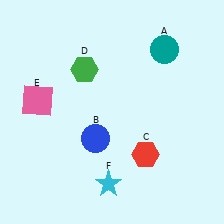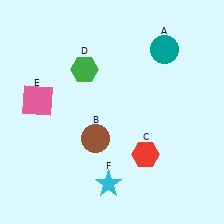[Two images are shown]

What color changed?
The circle (B) changed from blue in Image 1 to brown in Image 2.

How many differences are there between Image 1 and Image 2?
There is 1 difference between the two images.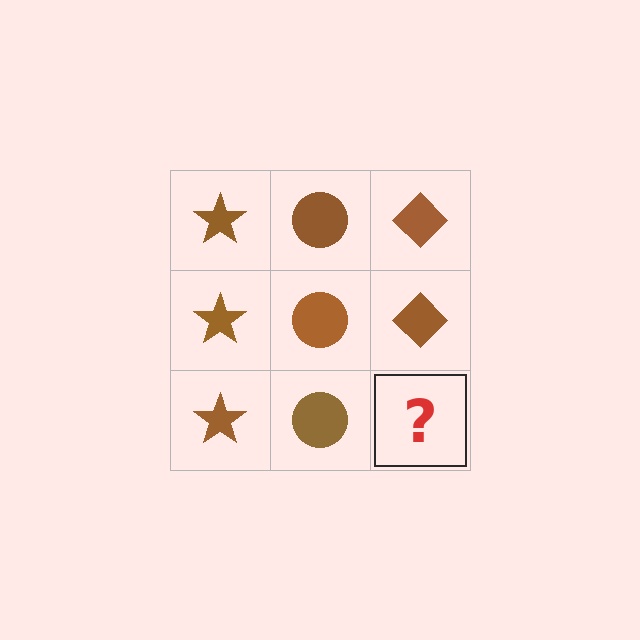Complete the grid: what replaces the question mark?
The question mark should be replaced with a brown diamond.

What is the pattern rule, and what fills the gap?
The rule is that each column has a consistent shape. The gap should be filled with a brown diamond.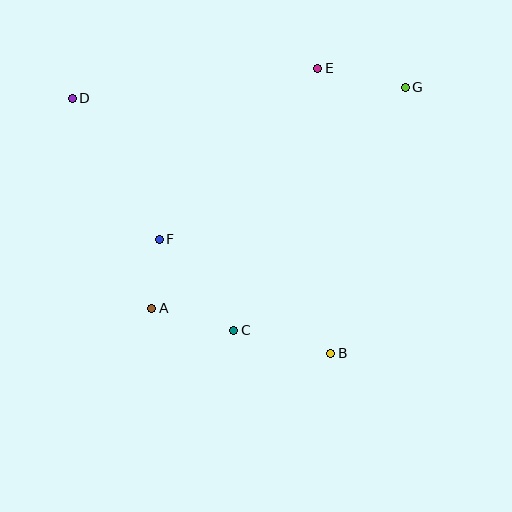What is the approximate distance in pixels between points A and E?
The distance between A and E is approximately 292 pixels.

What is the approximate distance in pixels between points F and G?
The distance between F and G is approximately 289 pixels.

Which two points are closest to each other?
Points A and F are closest to each other.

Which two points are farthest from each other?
Points B and D are farthest from each other.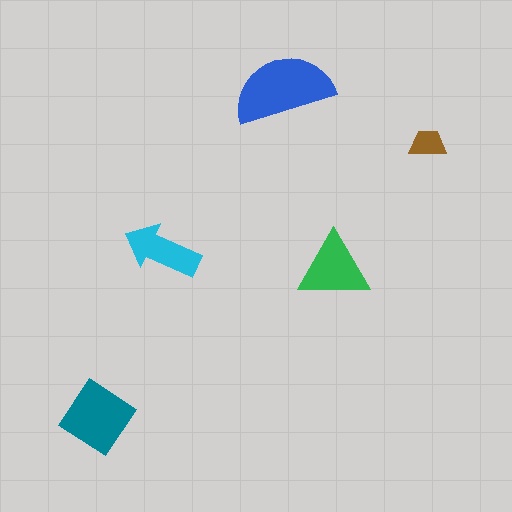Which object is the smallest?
The brown trapezoid.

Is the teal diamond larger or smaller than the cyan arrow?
Larger.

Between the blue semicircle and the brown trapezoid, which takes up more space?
The blue semicircle.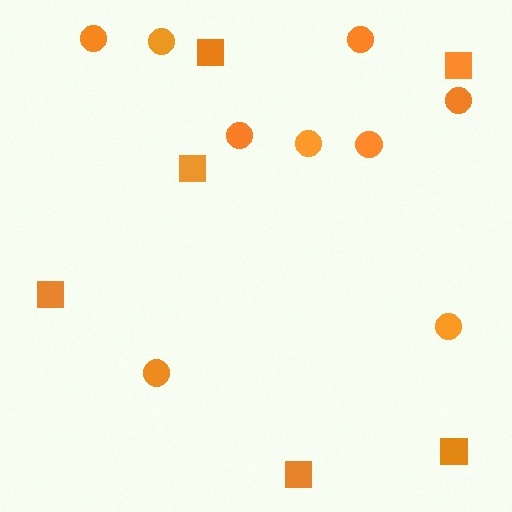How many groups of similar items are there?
There are 2 groups: one group of circles (9) and one group of squares (6).